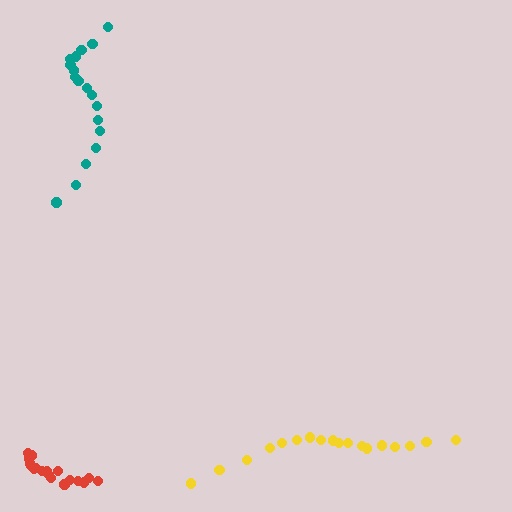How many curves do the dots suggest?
There are 3 distinct paths.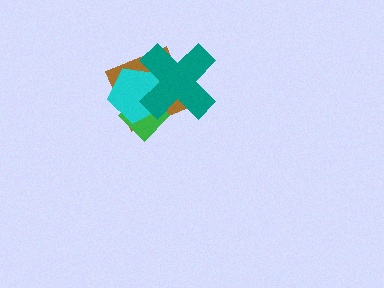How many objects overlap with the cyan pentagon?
3 objects overlap with the cyan pentagon.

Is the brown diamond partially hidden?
Yes, it is partially covered by another shape.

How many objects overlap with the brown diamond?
3 objects overlap with the brown diamond.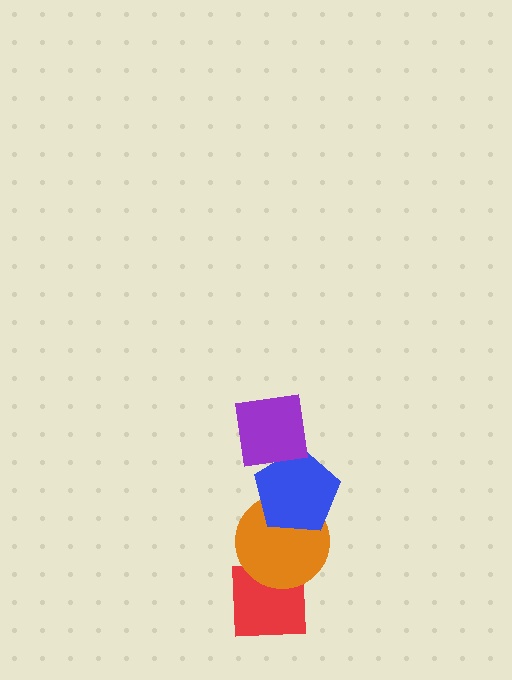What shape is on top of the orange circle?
The blue pentagon is on top of the orange circle.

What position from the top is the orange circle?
The orange circle is 3rd from the top.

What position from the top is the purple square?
The purple square is 1st from the top.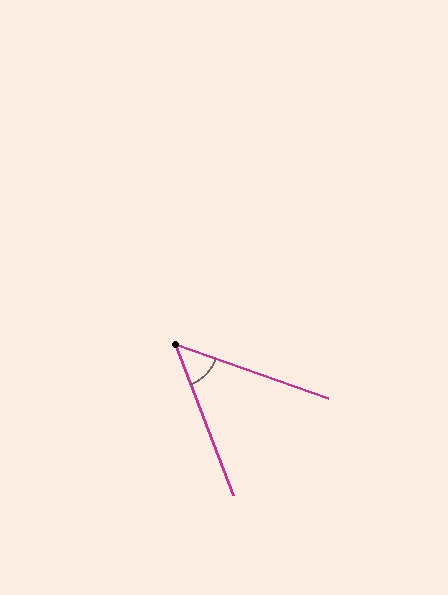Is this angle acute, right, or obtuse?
It is acute.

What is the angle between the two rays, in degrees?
Approximately 50 degrees.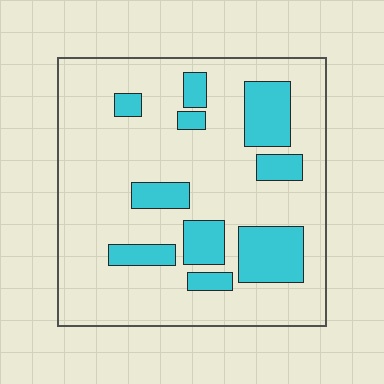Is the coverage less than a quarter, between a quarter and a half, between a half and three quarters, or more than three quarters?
Less than a quarter.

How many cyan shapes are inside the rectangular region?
10.